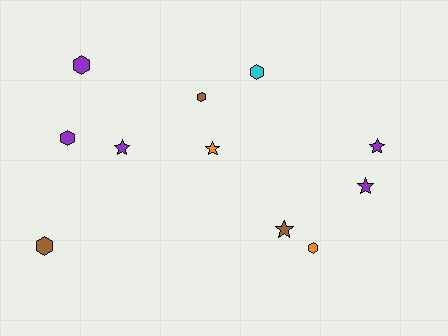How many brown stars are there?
There is 1 brown star.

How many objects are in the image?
There are 11 objects.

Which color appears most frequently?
Purple, with 5 objects.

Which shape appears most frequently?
Hexagon, with 6 objects.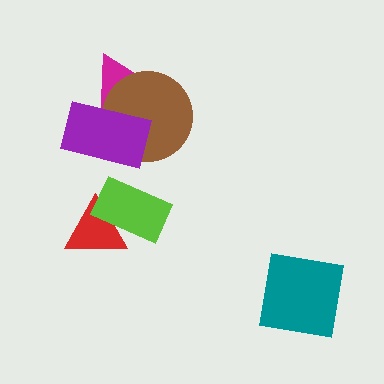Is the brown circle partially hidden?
Yes, it is partially covered by another shape.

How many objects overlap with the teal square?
0 objects overlap with the teal square.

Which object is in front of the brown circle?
The purple rectangle is in front of the brown circle.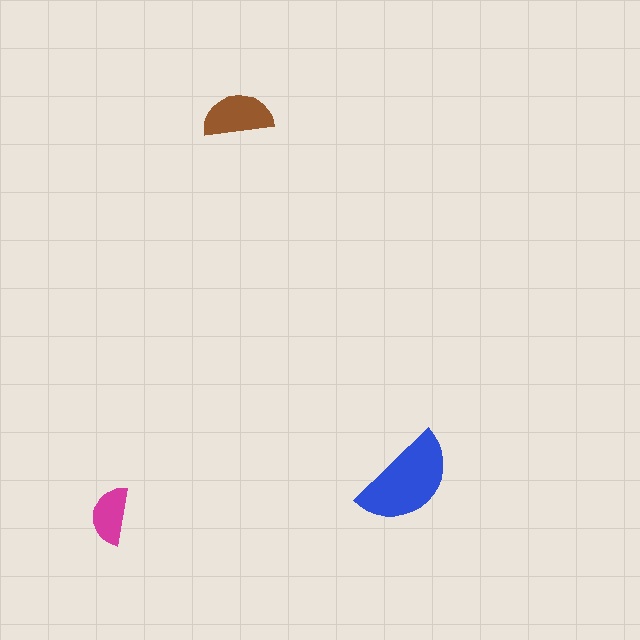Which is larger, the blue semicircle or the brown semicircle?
The blue one.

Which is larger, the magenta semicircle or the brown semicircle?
The brown one.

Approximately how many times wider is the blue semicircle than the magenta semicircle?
About 2 times wider.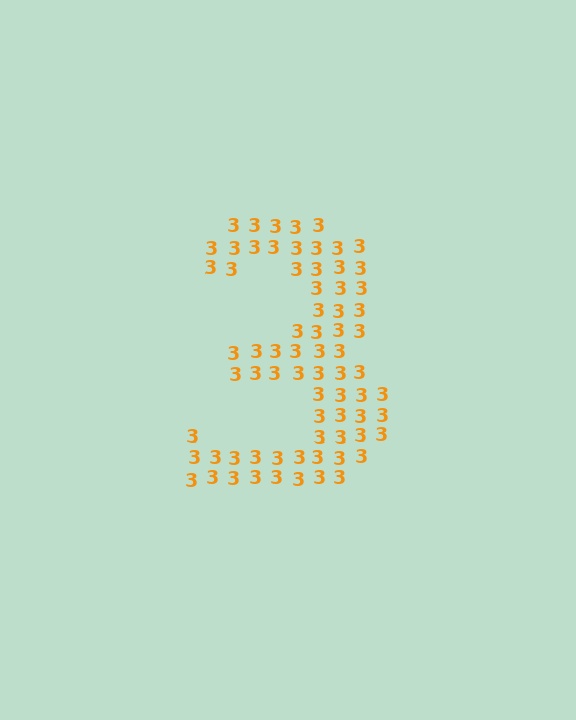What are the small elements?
The small elements are digit 3's.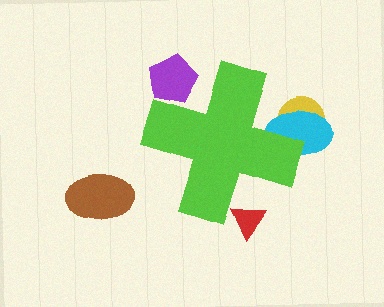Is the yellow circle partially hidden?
Yes, the yellow circle is partially hidden behind the lime cross.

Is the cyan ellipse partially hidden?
Yes, the cyan ellipse is partially hidden behind the lime cross.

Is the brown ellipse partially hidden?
No, the brown ellipse is fully visible.